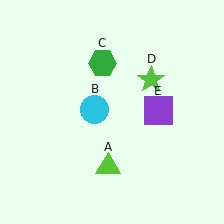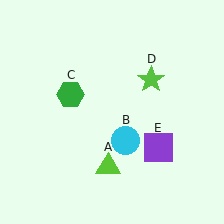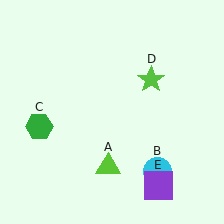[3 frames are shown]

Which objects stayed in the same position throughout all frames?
Lime triangle (object A) and lime star (object D) remained stationary.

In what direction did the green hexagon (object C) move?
The green hexagon (object C) moved down and to the left.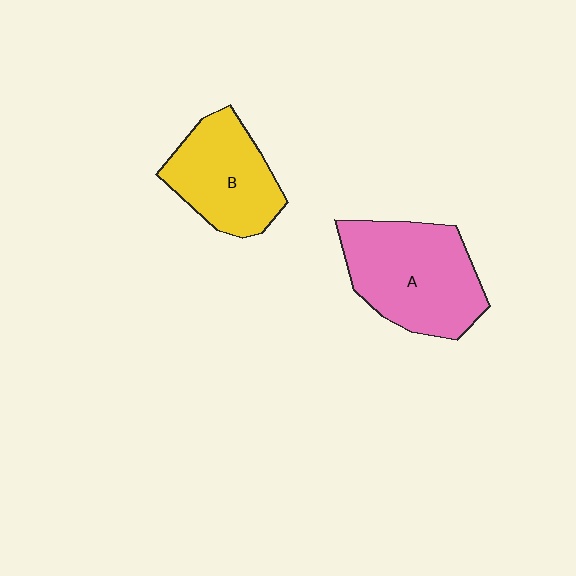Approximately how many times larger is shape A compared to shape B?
Approximately 1.3 times.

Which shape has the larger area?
Shape A (pink).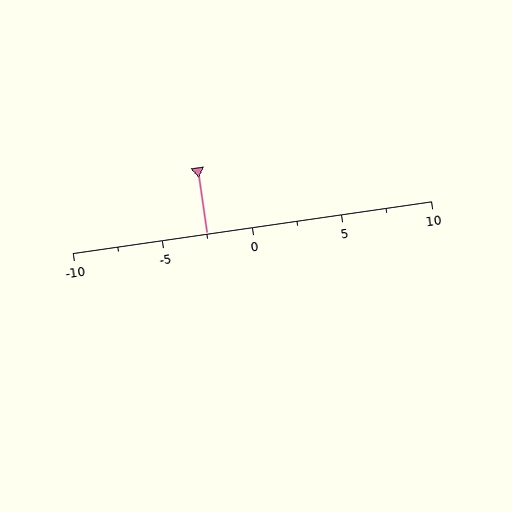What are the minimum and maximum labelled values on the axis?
The axis runs from -10 to 10.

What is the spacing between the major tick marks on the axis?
The major ticks are spaced 5 apart.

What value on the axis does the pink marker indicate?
The marker indicates approximately -2.5.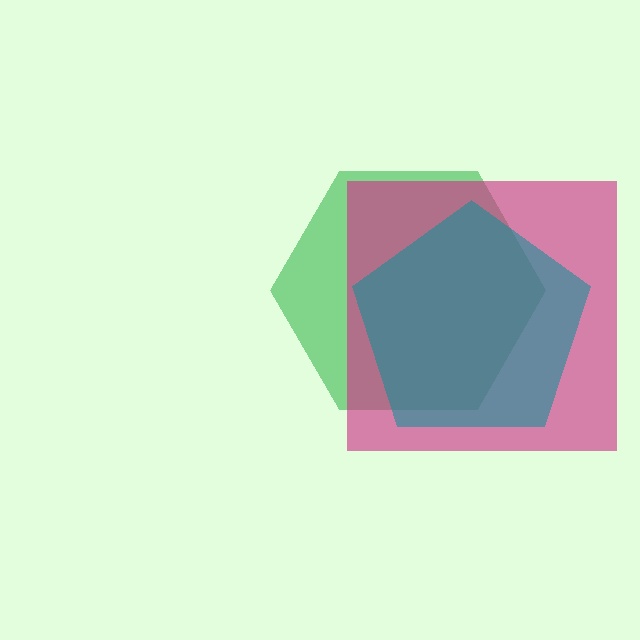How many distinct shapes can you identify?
There are 3 distinct shapes: a green hexagon, a magenta square, a teal pentagon.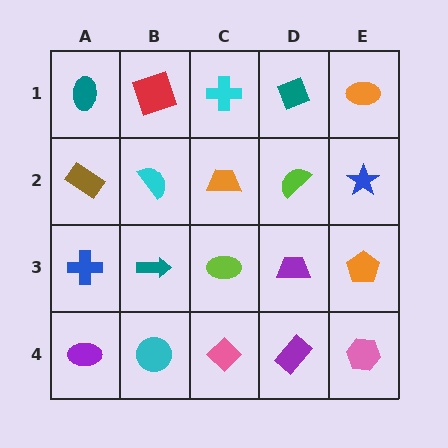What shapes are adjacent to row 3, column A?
A brown rectangle (row 2, column A), a purple ellipse (row 4, column A), a teal arrow (row 3, column B).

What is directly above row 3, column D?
A lime semicircle.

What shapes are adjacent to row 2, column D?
A teal diamond (row 1, column D), a purple trapezoid (row 3, column D), an orange trapezoid (row 2, column C), a blue star (row 2, column E).